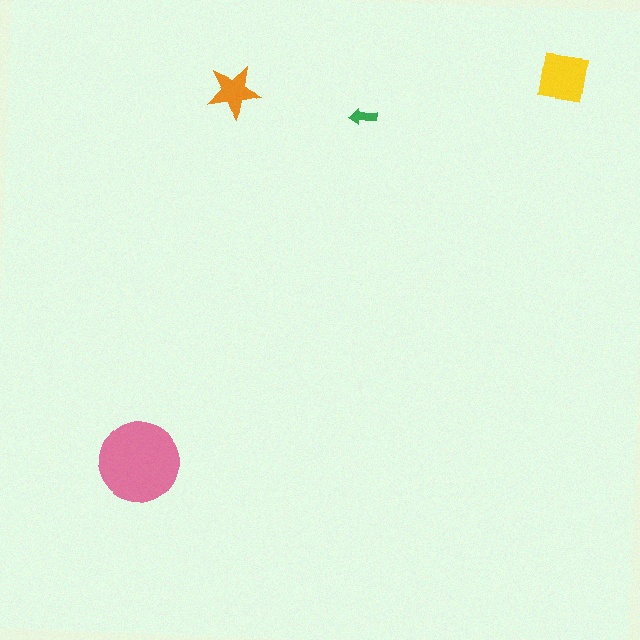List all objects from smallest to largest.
The green arrow, the orange star, the yellow square, the pink circle.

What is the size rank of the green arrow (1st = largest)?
4th.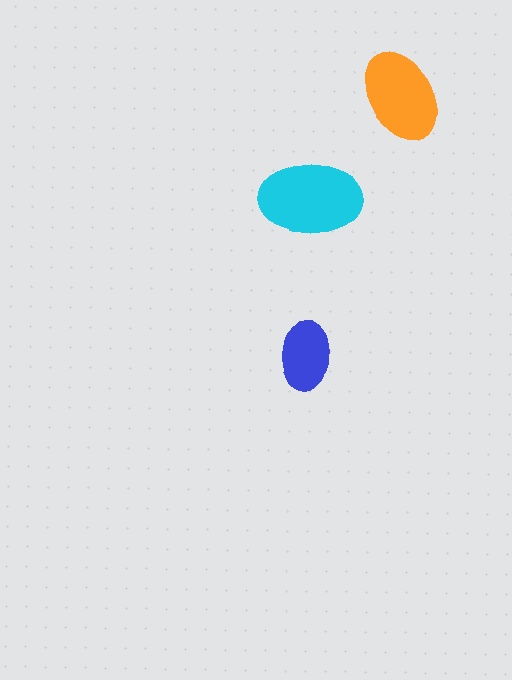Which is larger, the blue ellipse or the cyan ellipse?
The cyan one.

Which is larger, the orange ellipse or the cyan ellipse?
The cyan one.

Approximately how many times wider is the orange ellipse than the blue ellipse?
About 1.5 times wider.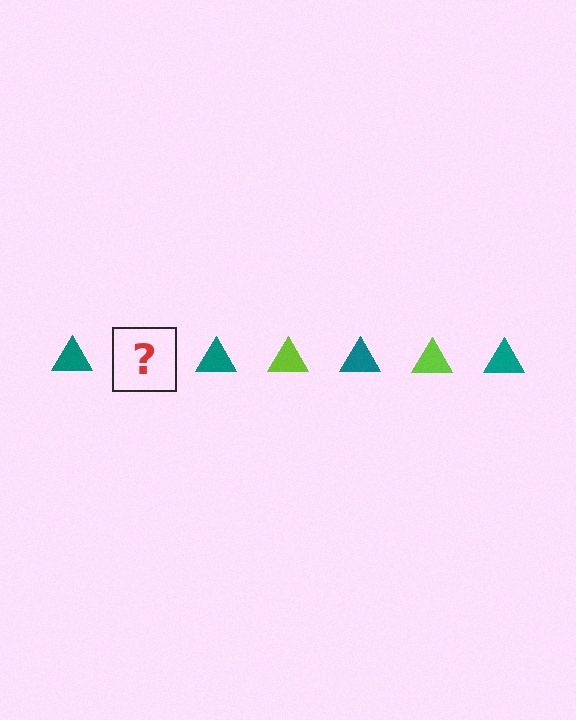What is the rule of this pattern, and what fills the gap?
The rule is that the pattern cycles through teal, lime triangles. The gap should be filled with a lime triangle.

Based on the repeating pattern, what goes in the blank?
The blank should be a lime triangle.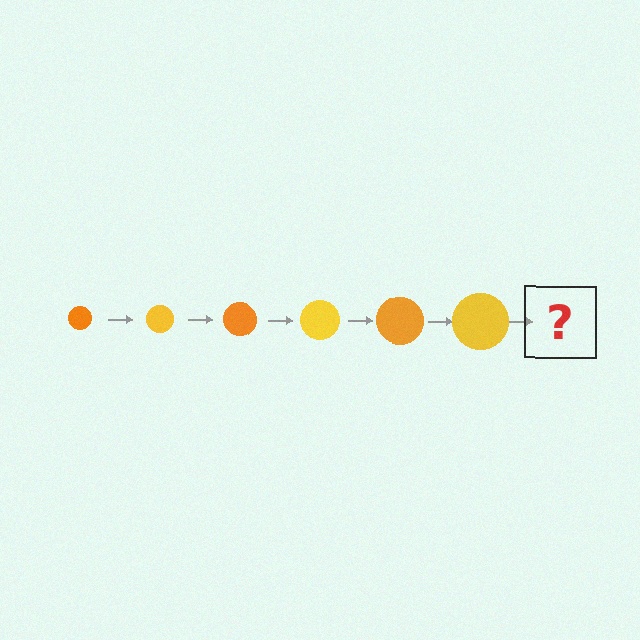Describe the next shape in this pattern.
It should be an orange circle, larger than the previous one.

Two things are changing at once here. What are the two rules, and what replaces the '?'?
The two rules are that the circle grows larger each step and the color cycles through orange and yellow. The '?' should be an orange circle, larger than the previous one.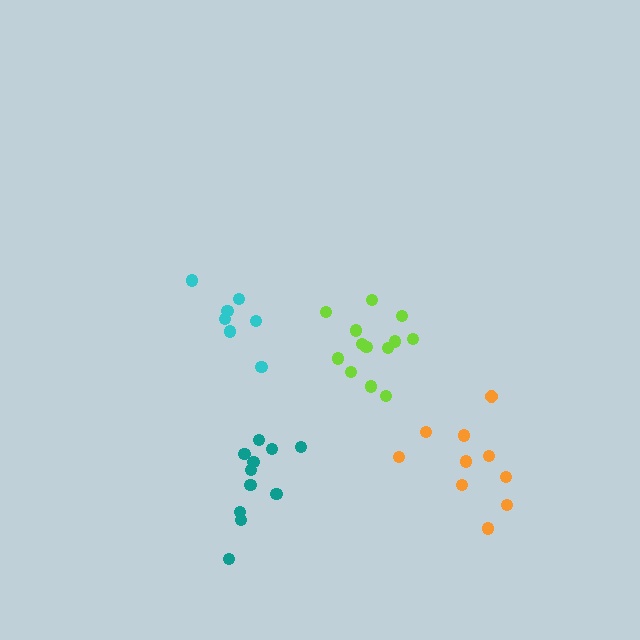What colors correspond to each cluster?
The clusters are colored: orange, teal, lime, cyan.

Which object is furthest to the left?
The cyan cluster is leftmost.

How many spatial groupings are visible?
There are 4 spatial groupings.